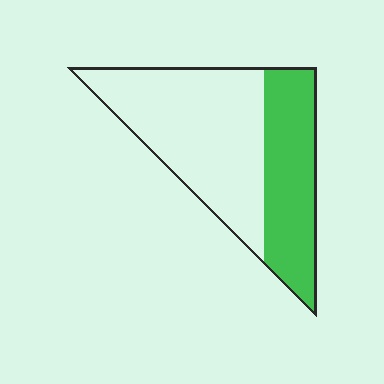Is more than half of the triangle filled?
No.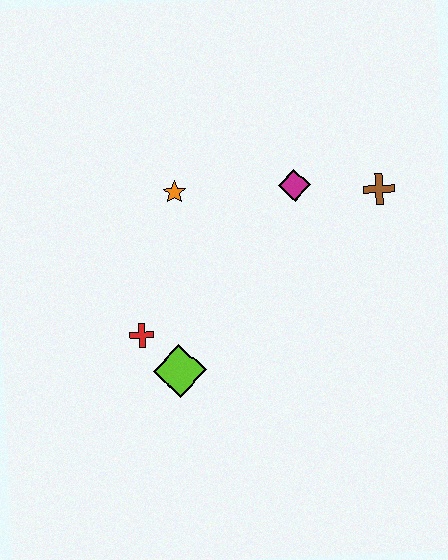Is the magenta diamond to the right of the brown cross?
No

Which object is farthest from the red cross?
The brown cross is farthest from the red cross.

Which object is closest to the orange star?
The magenta diamond is closest to the orange star.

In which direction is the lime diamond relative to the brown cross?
The lime diamond is to the left of the brown cross.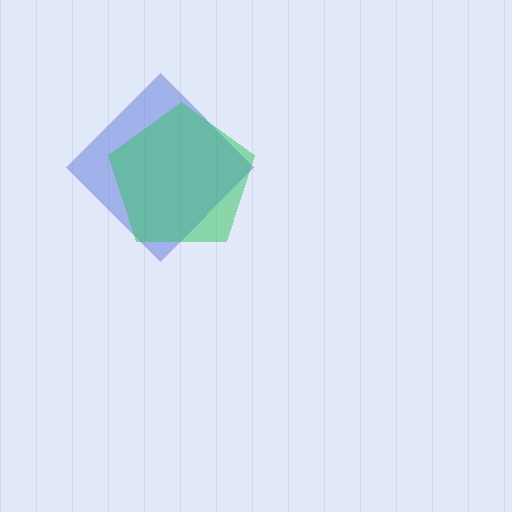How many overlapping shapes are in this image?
There are 2 overlapping shapes in the image.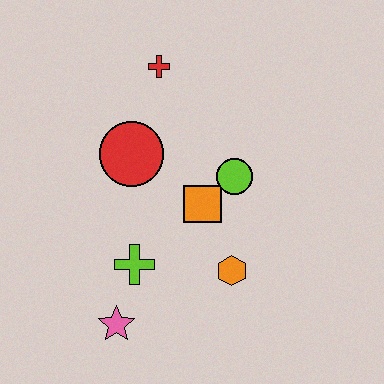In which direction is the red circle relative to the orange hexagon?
The red circle is above the orange hexagon.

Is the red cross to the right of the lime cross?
Yes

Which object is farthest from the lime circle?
The pink star is farthest from the lime circle.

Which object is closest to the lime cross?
The pink star is closest to the lime cross.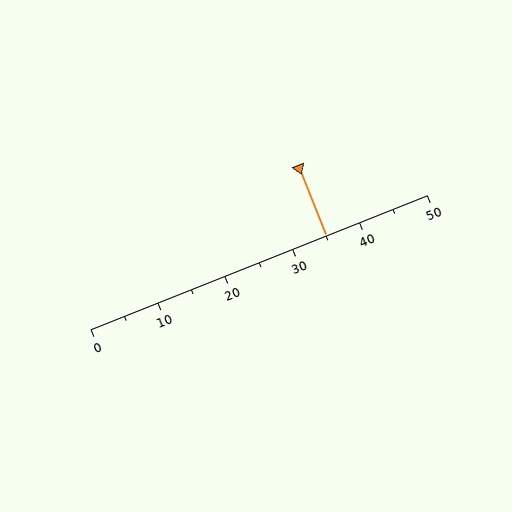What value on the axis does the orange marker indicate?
The marker indicates approximately 35.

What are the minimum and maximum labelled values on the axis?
The axis runs from 0 to 50.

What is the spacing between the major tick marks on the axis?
The major ticks are spaced 10 apart.